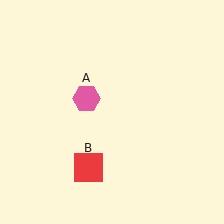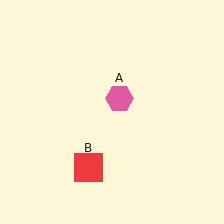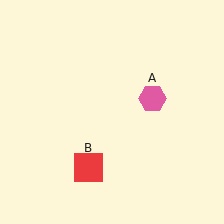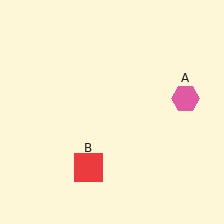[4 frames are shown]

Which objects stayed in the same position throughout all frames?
Red square (object B) remained stationary.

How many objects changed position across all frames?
1 object changed position: pink hexagon (object A).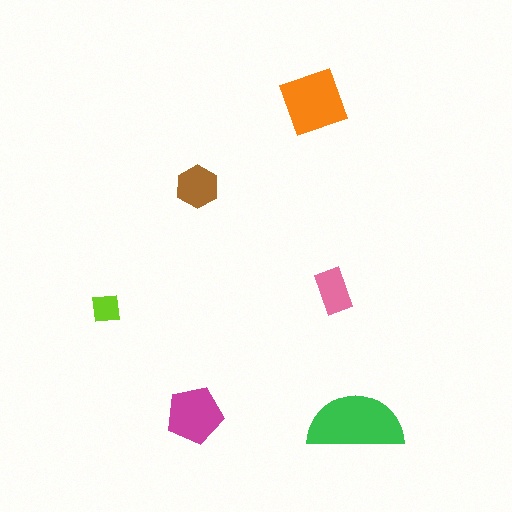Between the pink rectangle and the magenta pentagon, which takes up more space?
The magenta pentagon.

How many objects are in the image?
There are 6 objects in the image.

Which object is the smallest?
The lime square.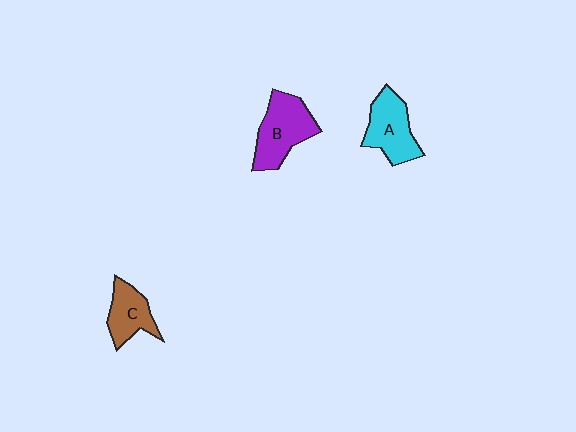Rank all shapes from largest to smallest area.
From largest to smallest: B (purple), A (cyan), C (brown).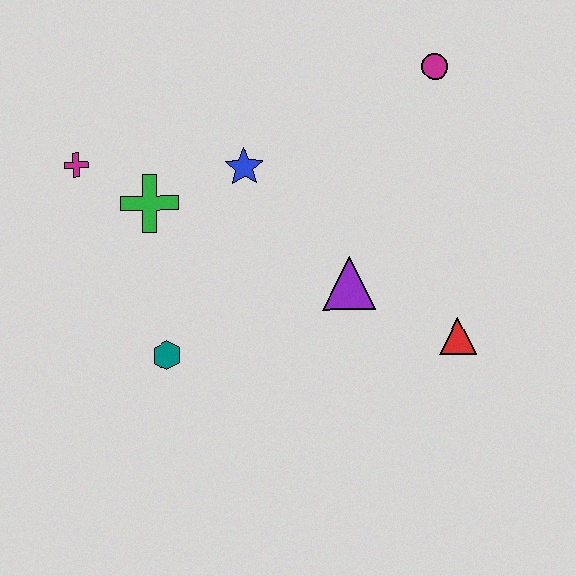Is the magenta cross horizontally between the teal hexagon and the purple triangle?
No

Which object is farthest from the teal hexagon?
The magenta circle is farthest from the teal hexagon.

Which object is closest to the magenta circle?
The blue star is closest to the magenta circle.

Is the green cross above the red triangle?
Yes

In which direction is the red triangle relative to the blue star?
The red triangle is to the right of the blue star.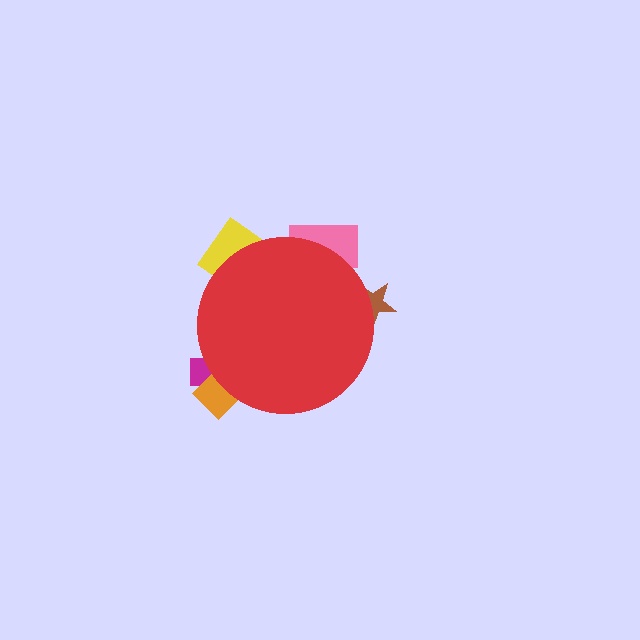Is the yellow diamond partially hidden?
Yes, the yellow diamond is partially hidden behind the red circle.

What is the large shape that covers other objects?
A red circle.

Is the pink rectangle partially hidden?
Yes, the pink rectangle is partially hidden behind the red circle.